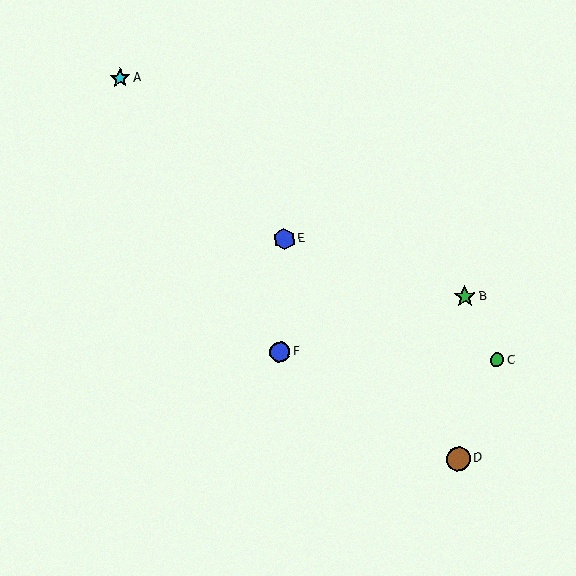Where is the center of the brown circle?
The center of the brown circle is at (458, 459).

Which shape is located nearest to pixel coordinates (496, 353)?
The green circle (labeled C) at (497, 360) is nearest to that location.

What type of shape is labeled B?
Shape B is a green star.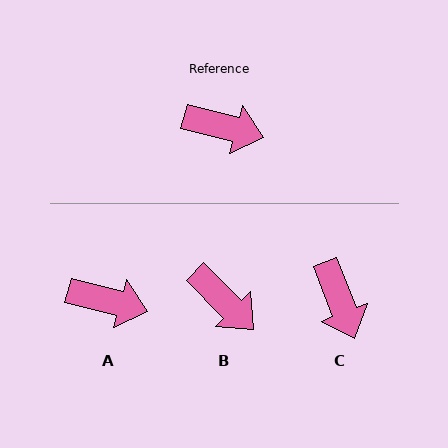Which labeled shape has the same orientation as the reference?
A.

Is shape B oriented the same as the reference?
No, it is off by about 31 degrees.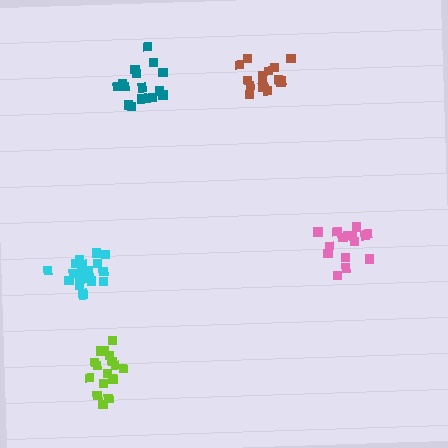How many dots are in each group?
Group 1: 15 dots, Group 2: 20 dots, Group 3: 16 dots, Group 4: 16 dots, Group 5: 17 dots (84 total).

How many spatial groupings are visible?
There are 5 spatial groupings.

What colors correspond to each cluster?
The clusters are colored: pink, cyan, teal, brown, lime.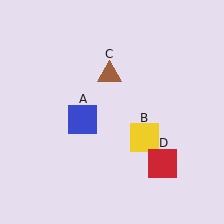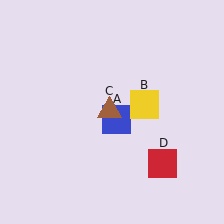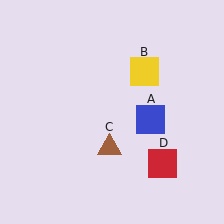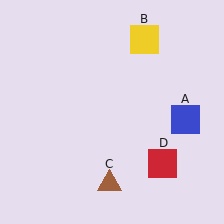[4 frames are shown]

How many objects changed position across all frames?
3 objects changed position: blue square (object A), yellow square (object B), brown triangle (object C).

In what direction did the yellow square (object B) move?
The yellow square (object B) moved up.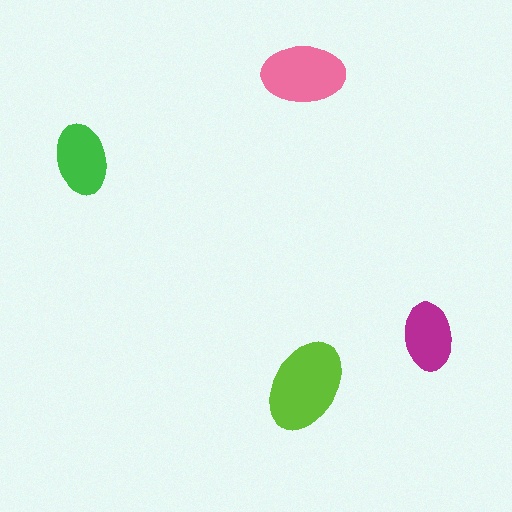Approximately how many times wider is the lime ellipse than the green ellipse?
About 1.5 times wider.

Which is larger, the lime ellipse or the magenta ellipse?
The lime one.